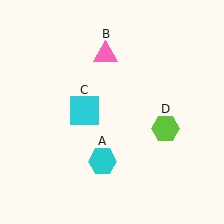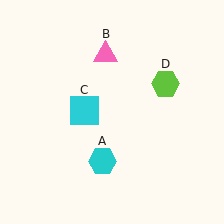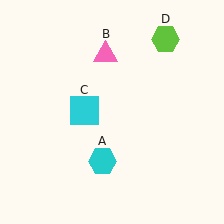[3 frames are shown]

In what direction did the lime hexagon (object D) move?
The lime hexagon (object D) moved up.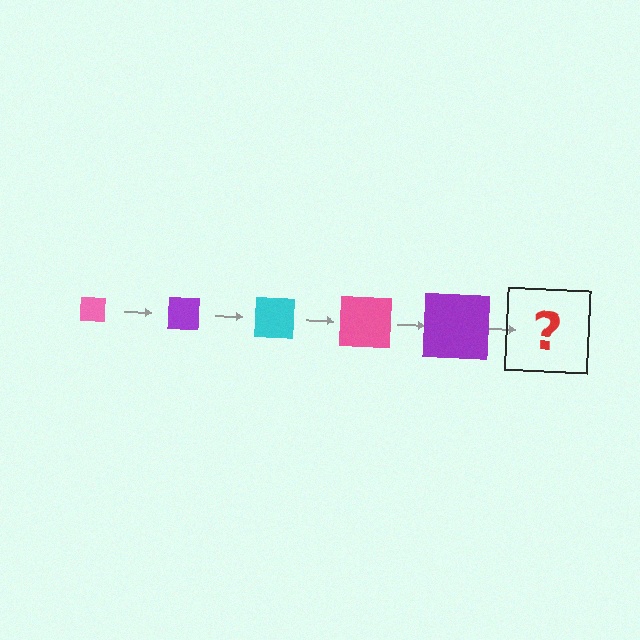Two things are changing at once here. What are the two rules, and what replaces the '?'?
The two rules are that the square grows larger each step and the color cycles through pink, purple, and cyan. The '?' should be a cyan square, larger than the previous one.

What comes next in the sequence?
The next element should be a cyan square, larger than the previous one.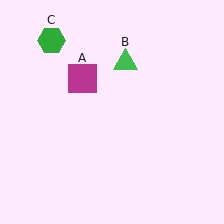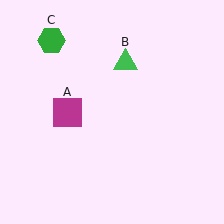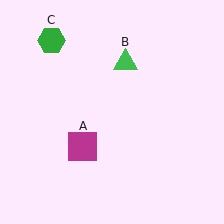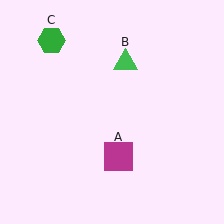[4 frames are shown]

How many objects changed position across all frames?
1 object changed position: magenta square (object A).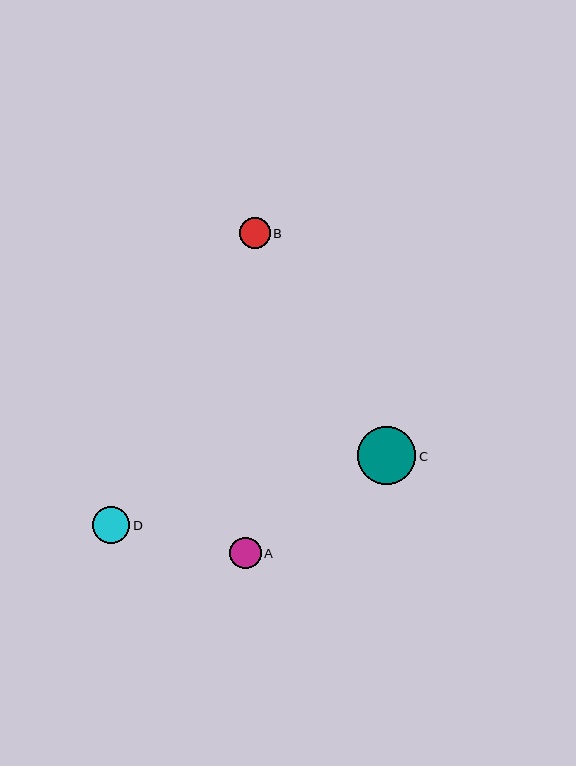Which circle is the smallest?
Circle B is the smallest with a size of approximately 30 pixels.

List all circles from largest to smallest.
From largest to smallest: C, D, A, B.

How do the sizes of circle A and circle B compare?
Circle A and circle B are approximately the same size.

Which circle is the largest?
Circle C is the largest with a size of approximately 58 pixels.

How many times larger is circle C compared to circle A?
Circle C is approximately 1.8 times the size of circle A.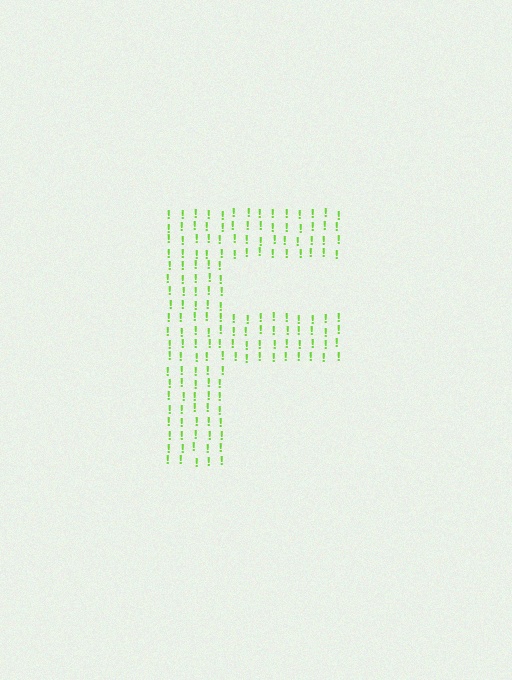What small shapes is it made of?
It is made of small exclamation marks.